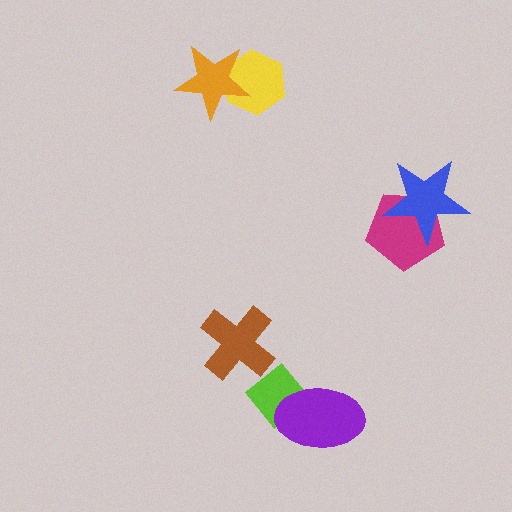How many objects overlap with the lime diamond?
1 object overlaps with the lime diamond.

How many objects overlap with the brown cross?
0 objects overlap with the brown cross.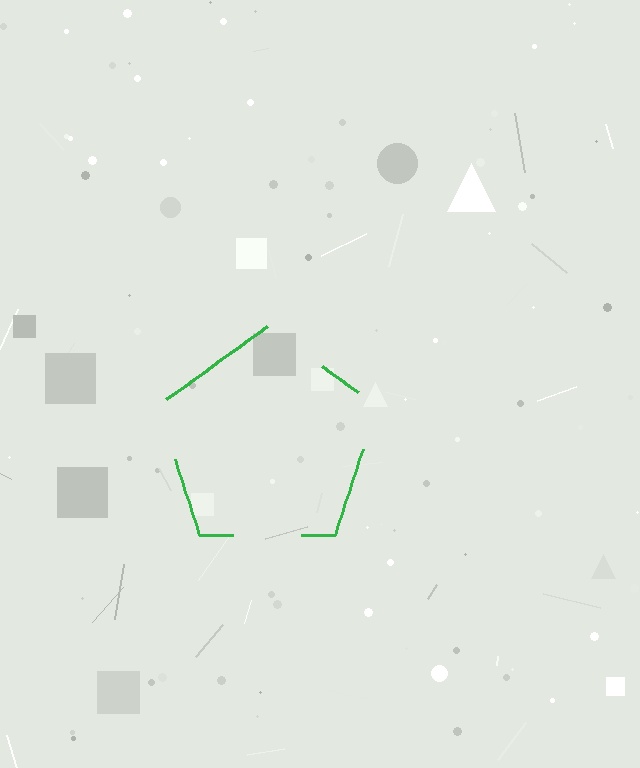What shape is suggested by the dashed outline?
The dashed outline suggests a pentagon.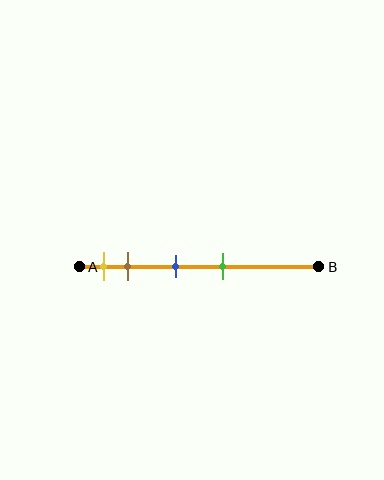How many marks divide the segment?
There are 4 marks dividing the segment.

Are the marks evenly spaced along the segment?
No, the marks are not evenly spaced.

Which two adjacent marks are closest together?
The yellow and brown marks are the closest adjacent pair.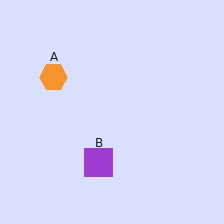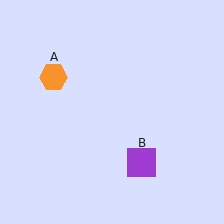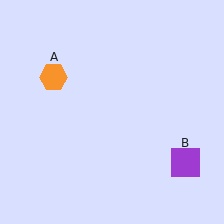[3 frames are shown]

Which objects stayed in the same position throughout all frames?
Orange hexagon (object A) remained stationary.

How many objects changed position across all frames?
1 object changed position: purple square (object B).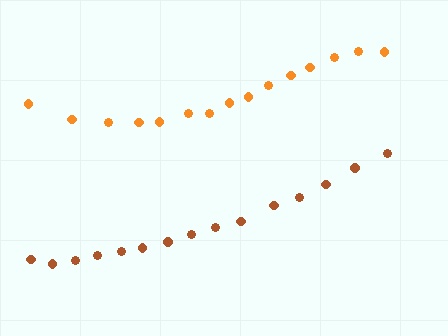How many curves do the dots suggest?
There are 2 distinct paths.